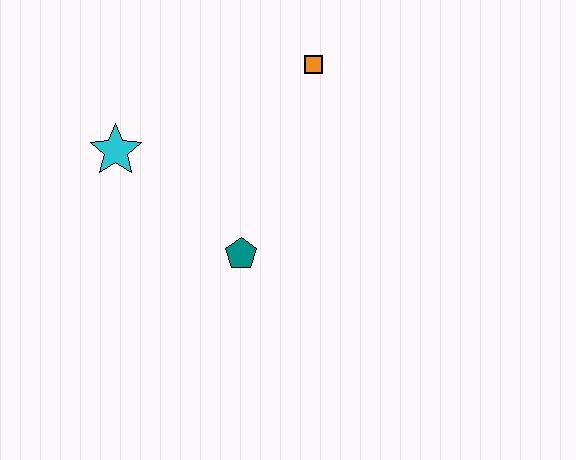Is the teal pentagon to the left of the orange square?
Yes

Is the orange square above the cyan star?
Yes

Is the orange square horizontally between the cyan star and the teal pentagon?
No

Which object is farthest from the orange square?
The cyan star is farthest from the orange square.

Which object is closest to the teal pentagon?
The cyan star is closest to the teal pentagon.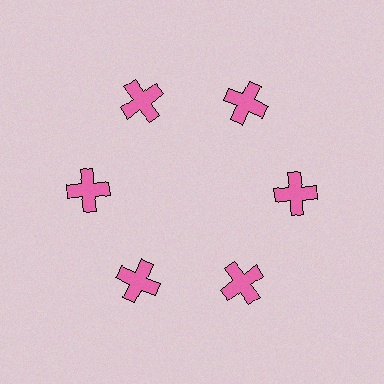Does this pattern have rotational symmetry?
Yes, this pattern has 6-fold rotational symmetry. It looks the same after rotating 60 degrees around the center.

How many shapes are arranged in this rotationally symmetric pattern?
There are 6 shapes, arranged in 6 groups of 1.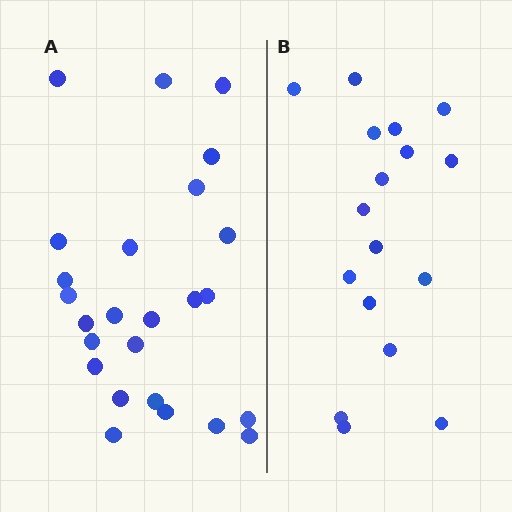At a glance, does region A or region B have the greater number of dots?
Region A (the left region) has more dots.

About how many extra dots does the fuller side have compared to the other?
Region A has roughly 8 or so more dots than region B.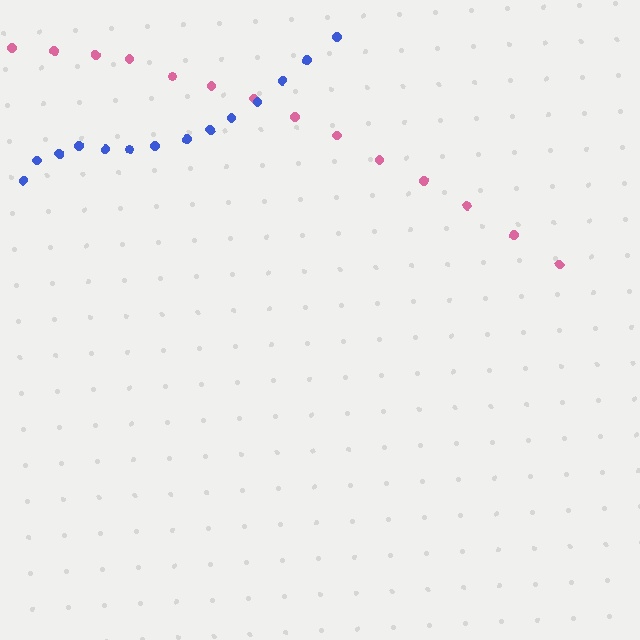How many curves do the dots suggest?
There are 2 distinct paths.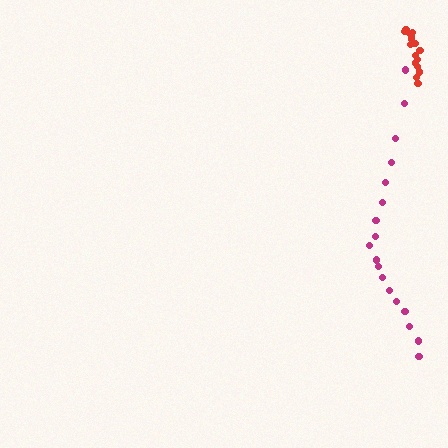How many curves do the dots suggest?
There are 2 distinct paths.